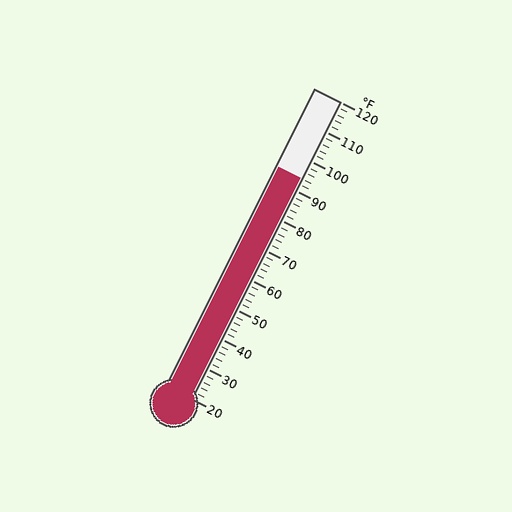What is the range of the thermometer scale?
The thermometer scale ranges from 20°F to 120°F.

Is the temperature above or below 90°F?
The temperature is above 90°F.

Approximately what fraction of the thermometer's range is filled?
The thermometer is filled to approximately 75% of its range.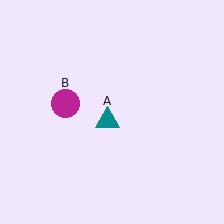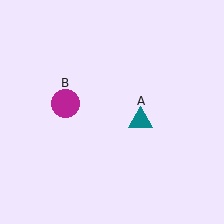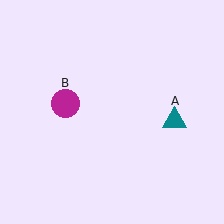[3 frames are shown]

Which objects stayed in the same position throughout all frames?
Magenta circle (object B) remained stationary.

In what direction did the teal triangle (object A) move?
The teal triangle (object A) moved right.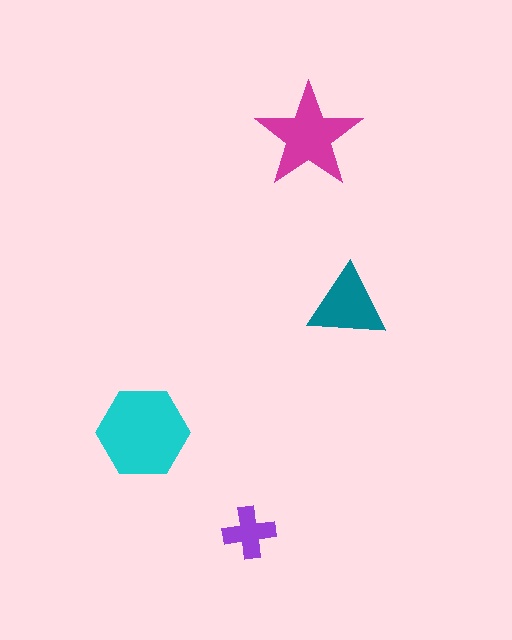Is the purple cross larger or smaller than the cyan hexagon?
Smaller.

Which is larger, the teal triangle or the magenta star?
The magenta star.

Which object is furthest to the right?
The teal triangle is rightmost.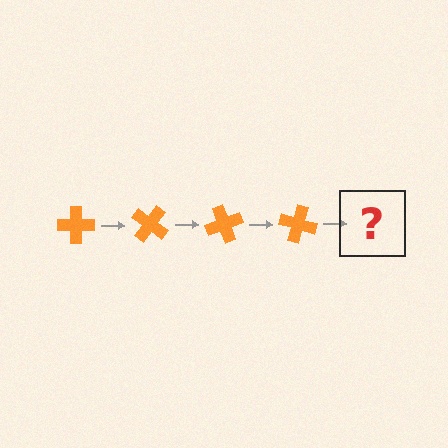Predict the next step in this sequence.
The next step is an orange cross rotated 140 degrees.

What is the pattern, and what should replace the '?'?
The pattern is that the cross rotates 35 degrees each step. The '?' should be an orange cross rotated 140 degrees.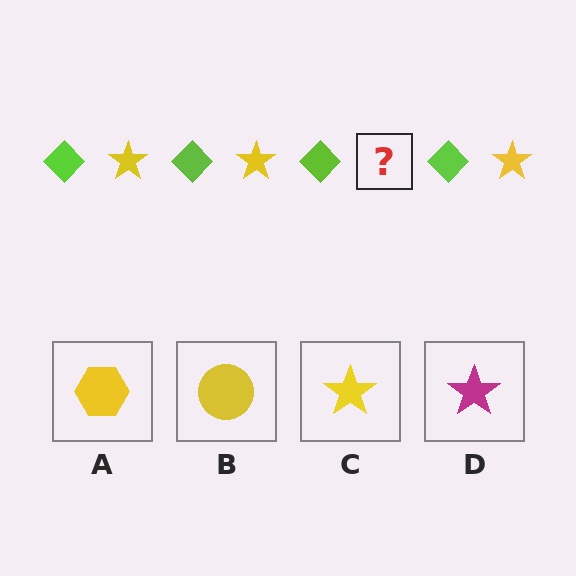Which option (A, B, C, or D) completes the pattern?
C.